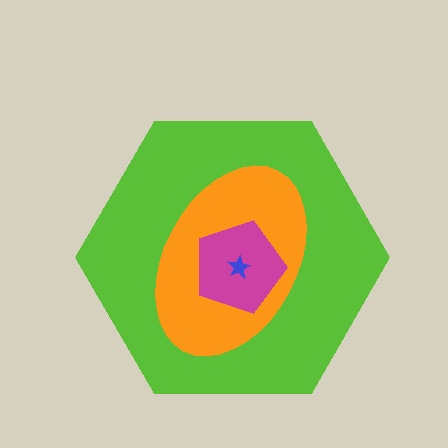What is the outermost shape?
The lime hexagon.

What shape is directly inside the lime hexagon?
The orange ellipse.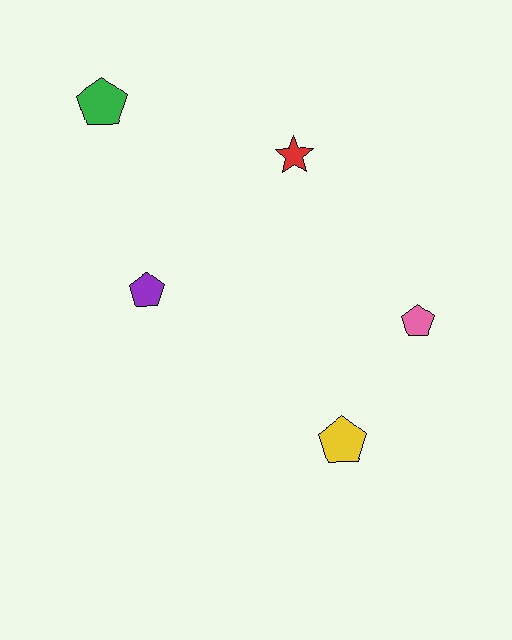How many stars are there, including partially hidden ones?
There is 1 star.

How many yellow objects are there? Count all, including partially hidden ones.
There is 1 yellow object.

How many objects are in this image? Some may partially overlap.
There are 5 objects.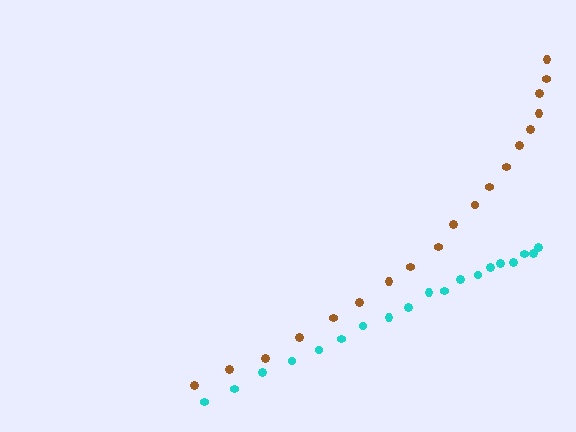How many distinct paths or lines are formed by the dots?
There are 2 distinct paths.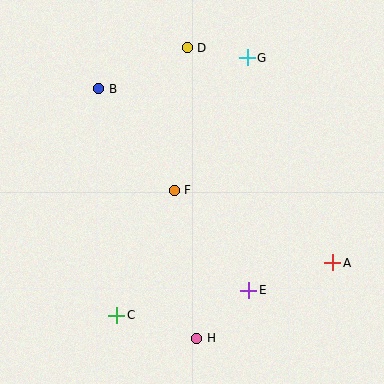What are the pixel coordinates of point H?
Point H is at (197, 338).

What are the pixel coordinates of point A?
Point A is at (333, 263).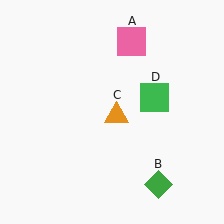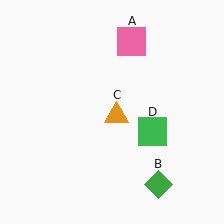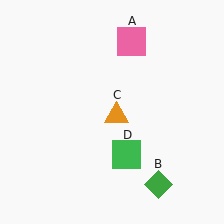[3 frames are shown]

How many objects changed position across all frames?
1 object changed position: green square (object D).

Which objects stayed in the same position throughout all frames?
Pink square (object A) and green diamond (object B) and orange triangle (object C) remained stationary.